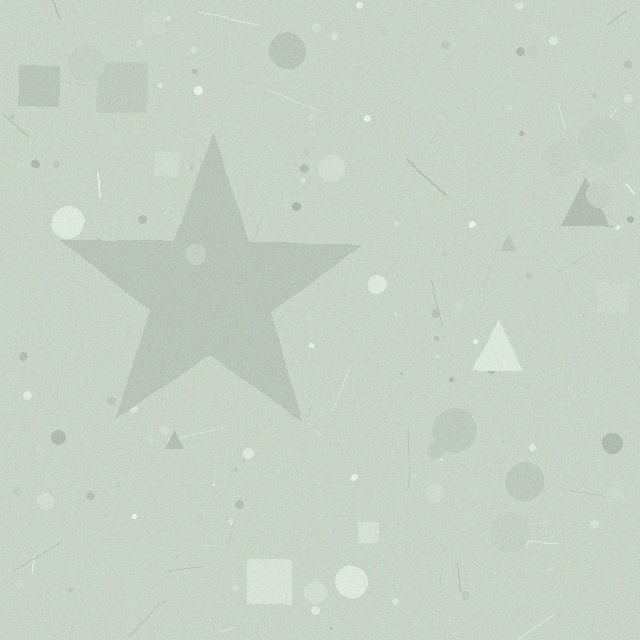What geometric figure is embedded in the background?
A star is embedded in the background.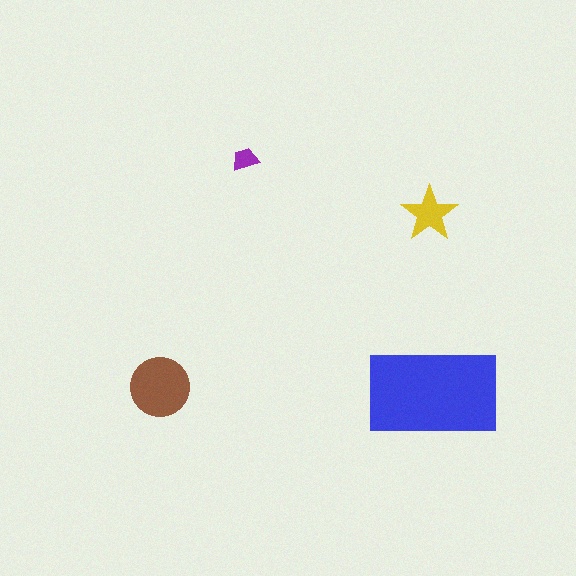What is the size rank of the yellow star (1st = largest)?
3rd.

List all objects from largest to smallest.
The blue rectangle, the brown circle, the yellow star, the purple trapezoid.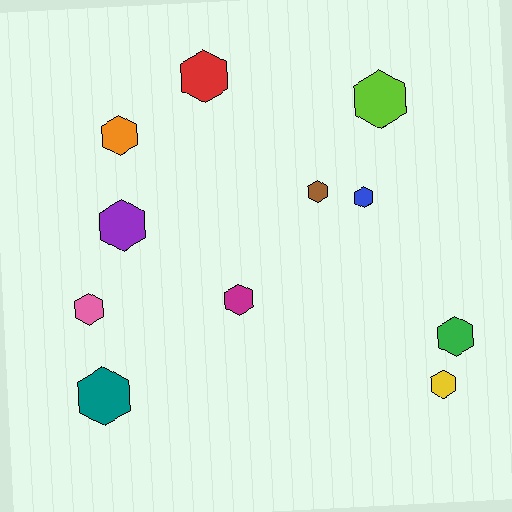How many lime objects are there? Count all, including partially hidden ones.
There is 1 lime object.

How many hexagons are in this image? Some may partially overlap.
There are 11 hexagons.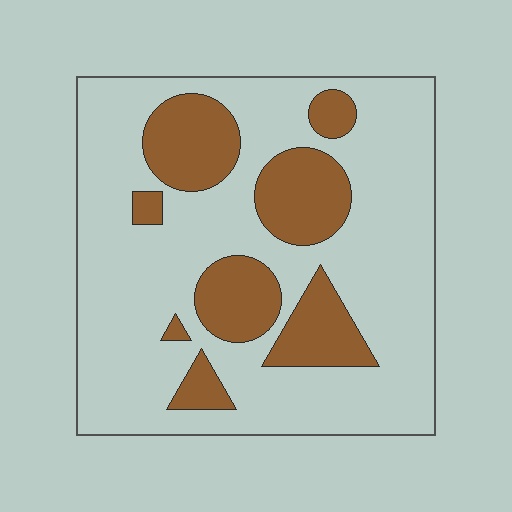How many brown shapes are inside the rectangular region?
8.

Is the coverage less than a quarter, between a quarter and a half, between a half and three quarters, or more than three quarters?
Between a quarter and a half.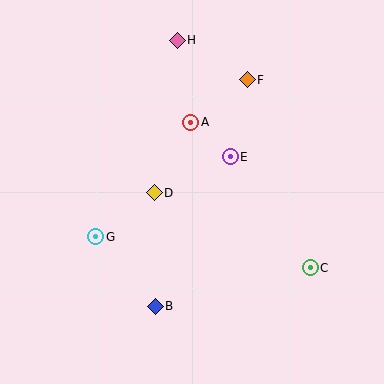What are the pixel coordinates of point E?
Point E is at (230, 157).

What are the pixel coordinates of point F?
Point F is at (247, 80).